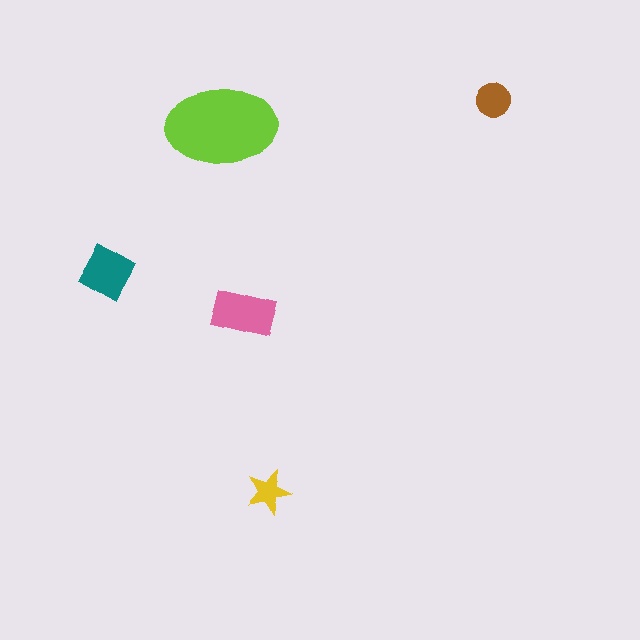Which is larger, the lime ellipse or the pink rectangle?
The lime ellipse.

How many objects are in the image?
There are 5 objects in the image.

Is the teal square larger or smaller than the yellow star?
Larger.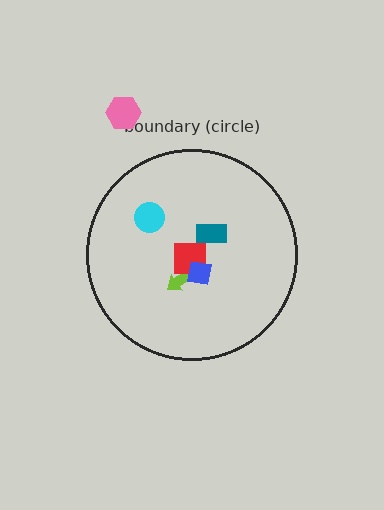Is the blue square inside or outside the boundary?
Inside.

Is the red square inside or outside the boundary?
Inside.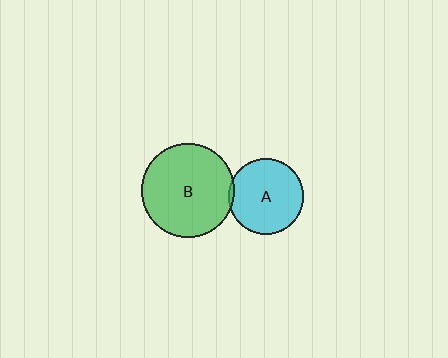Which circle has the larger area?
Circle B (green).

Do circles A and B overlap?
Yes.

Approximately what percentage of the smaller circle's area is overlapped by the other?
Approximately 5%.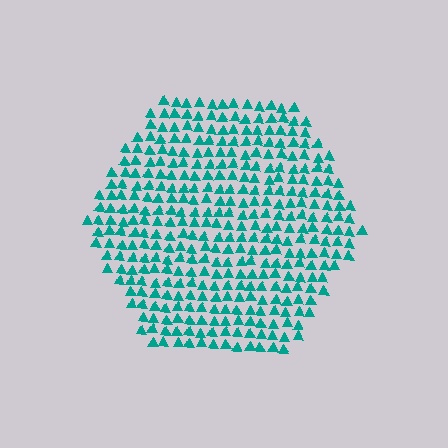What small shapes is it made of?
It is made of small triangles.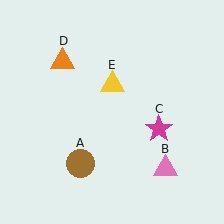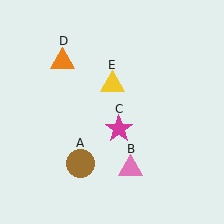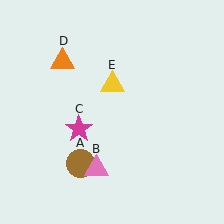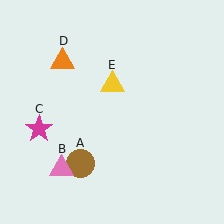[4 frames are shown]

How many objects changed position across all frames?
2 objects changed position: pink triangle (object B), magenta star (object C).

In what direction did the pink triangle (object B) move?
The pink triangle (object B) moved left.